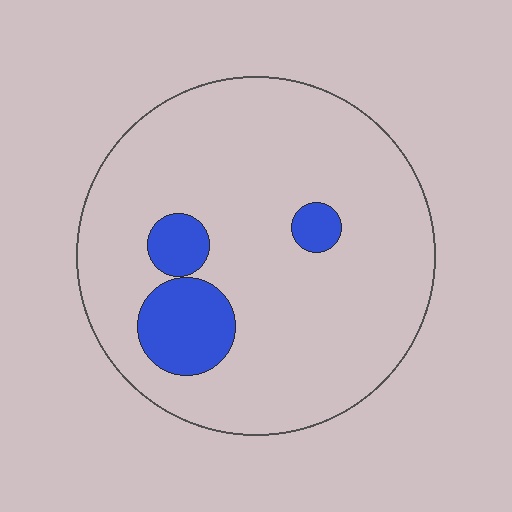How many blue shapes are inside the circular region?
3.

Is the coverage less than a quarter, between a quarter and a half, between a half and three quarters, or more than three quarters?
Less than a quarter.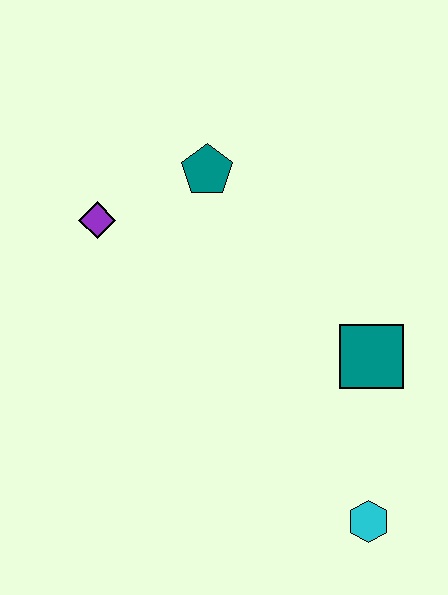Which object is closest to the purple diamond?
The teal pentagon is closest to the purple diamond.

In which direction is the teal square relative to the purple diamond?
The teal square is to the right of the purple diamond.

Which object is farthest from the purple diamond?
The cyan hexagon is farthest from the purple diamond.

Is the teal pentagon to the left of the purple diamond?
No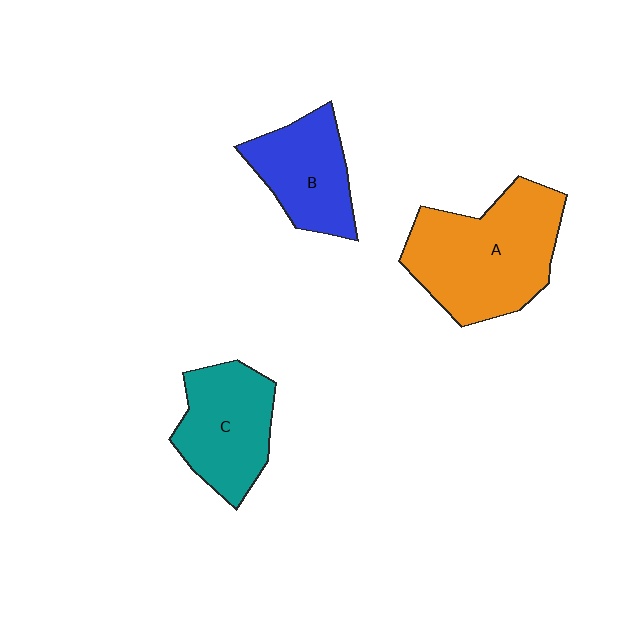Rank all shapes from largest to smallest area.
From largest to smallest: A (orange), C (teal), B (blue).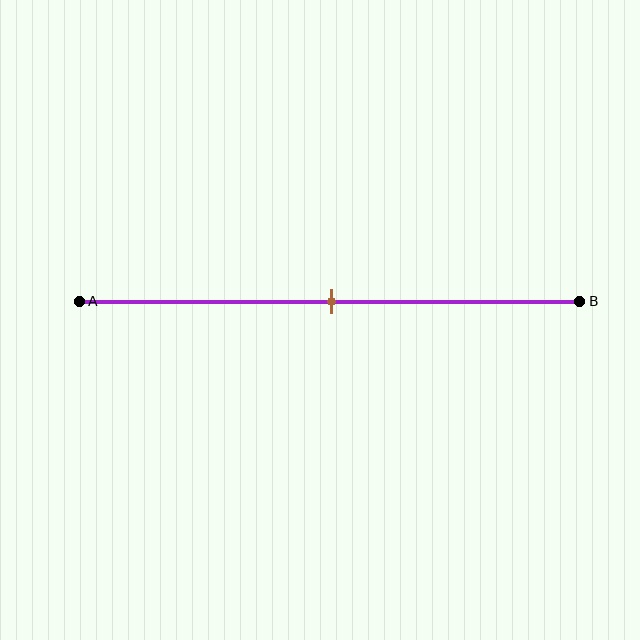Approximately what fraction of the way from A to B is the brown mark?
The brown mark is approximately 50% of the way from A to B.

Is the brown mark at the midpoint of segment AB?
Yes, the mark is approximately at the midpoint.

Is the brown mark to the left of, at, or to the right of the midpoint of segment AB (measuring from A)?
The brown mark is approximately at the midpoint of segment AB.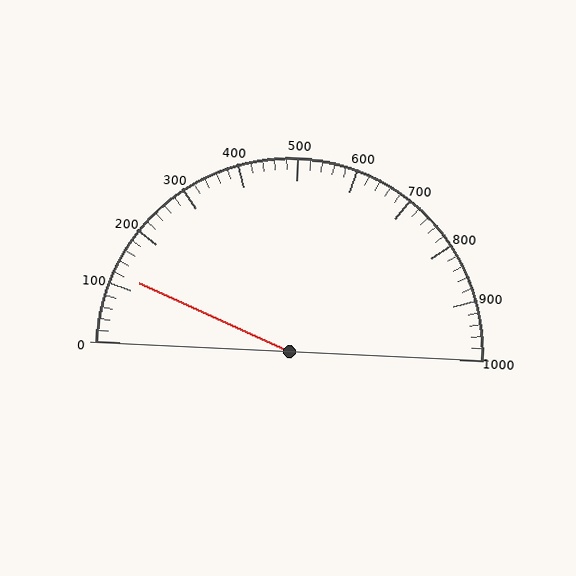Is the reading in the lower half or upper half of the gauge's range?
The reading is in the lower half of the range (0 to 1000).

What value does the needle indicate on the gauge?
The needle indicates approximately 120.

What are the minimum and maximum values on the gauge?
The gauge ranges from 0 to 1000.